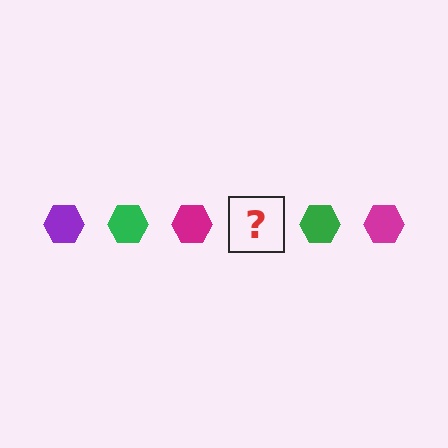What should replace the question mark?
The question mark should be replaced with a purple hexagon.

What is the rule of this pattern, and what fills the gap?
The rule is that the pattern cycles through purple, green, magenta hexagons. The gap should be filled with a purple hexagon.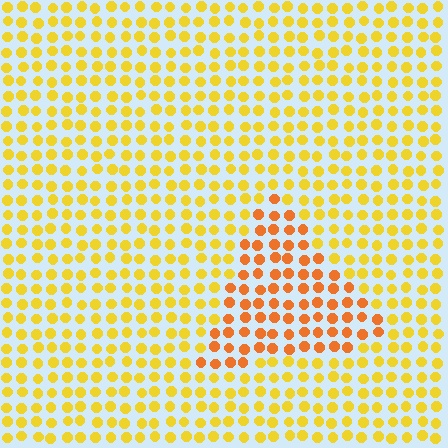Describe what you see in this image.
The image is filled with small yellow elements in a uniform arrangement. A triangle-shaped region is visible where the elements are tinted to a slightly different hue, forming a subtle color boundary.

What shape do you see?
I see a triangle.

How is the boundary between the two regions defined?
The boundary is defined purely by a slight shift in hue (about 29 degrees). Spacing, size, and orientation are identical on both sides.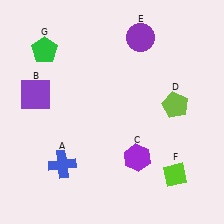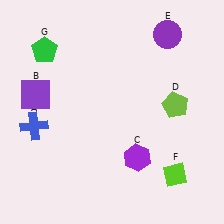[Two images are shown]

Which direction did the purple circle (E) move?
The purple circle (E) moved right.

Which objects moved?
The objects that moved are: the blue cross (A), the purple circle (E).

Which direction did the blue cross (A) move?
The blue cross (A) moved up.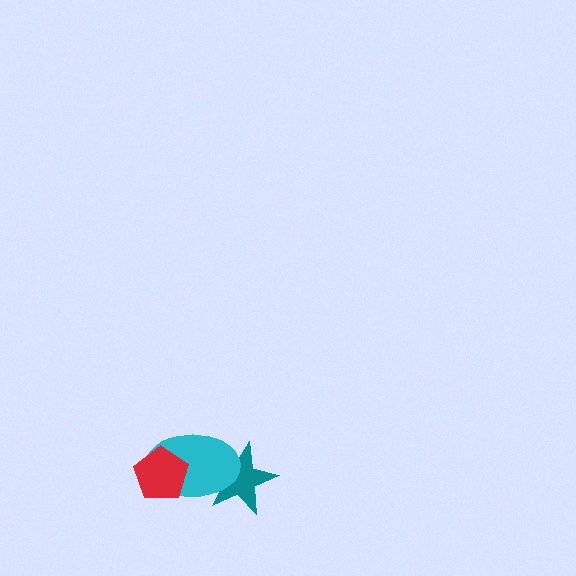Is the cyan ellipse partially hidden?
Yes, it is partially covered by another shape.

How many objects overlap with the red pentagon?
1 object overlaps with the red pentagon.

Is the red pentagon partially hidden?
No, no other shape covers it.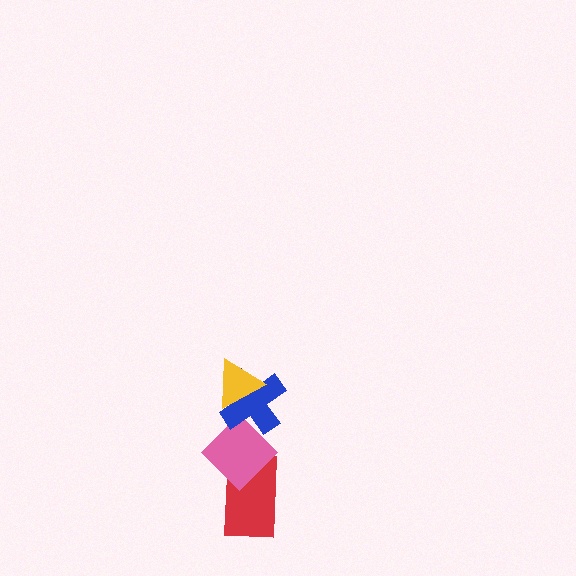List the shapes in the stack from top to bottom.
From top to bottom: the yellow triangle, the blue cross, the pink diamond, the red rectangle.